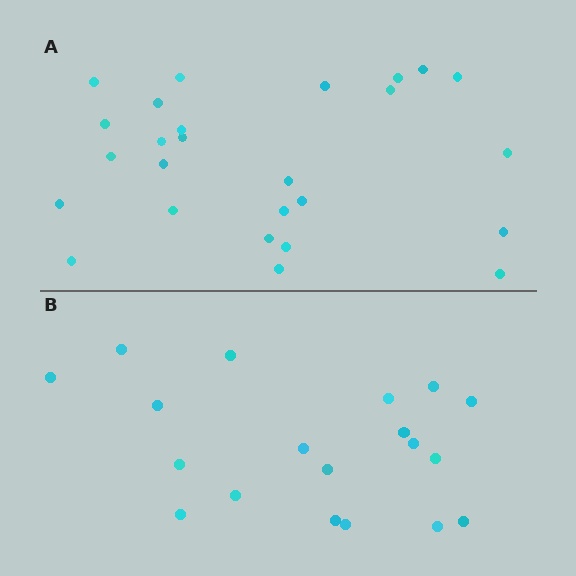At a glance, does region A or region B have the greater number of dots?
Region A (the top region) has more dots.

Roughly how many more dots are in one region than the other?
Region A has roughly 8 or so more dots than region B.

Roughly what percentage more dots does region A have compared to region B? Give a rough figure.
About 35% more.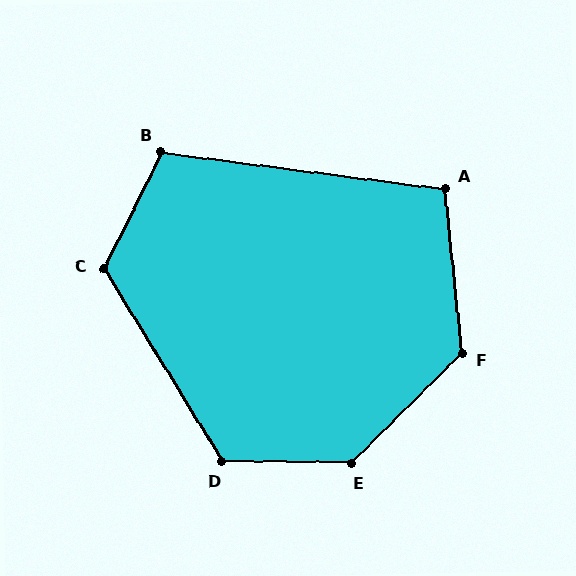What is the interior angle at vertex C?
Approximately 122 degrees (obtuse).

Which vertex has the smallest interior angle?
A, at approximately 103 degrees.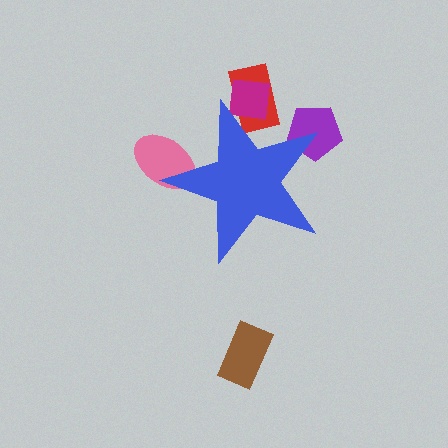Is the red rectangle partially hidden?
Yes, the red rectangle is partially hidden behind the blue star.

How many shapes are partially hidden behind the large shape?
4 shapes are partially hidden.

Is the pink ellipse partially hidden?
Yes, the pink ellipse is partially hidden behind the blue star.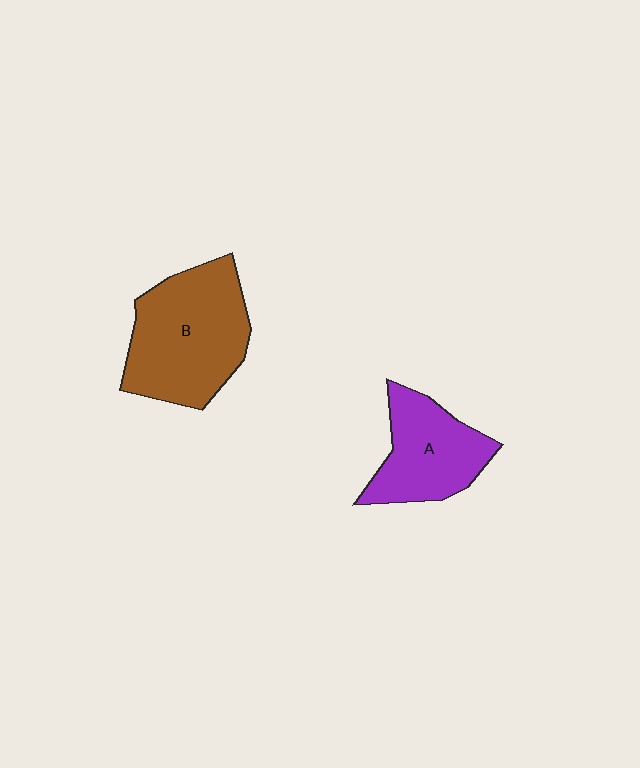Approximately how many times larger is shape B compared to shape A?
Approximately 1.4 times.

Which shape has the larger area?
Shape B (brown).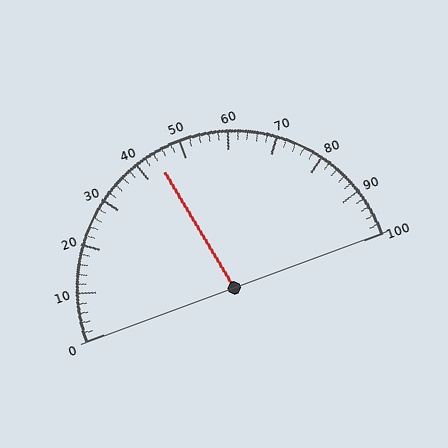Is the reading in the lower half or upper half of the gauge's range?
The reading is in the lower half of the range (0 to 100).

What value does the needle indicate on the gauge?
The needle indicates approximately 44.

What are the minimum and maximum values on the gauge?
The gauge ranges from 0 to 100.